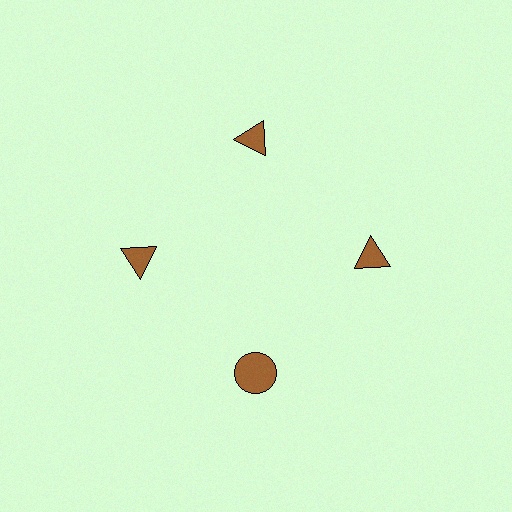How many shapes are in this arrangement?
There are 4 shapes arranged in a ring pattern.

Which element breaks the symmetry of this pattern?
The brown circle at roughly the 6 o'clock position breaks the symmetry. All other shapes are brown triangles.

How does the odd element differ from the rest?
It has a different shape: circle instead of triangle.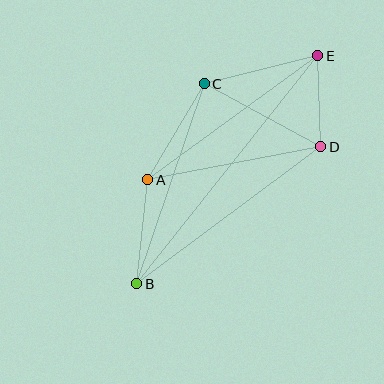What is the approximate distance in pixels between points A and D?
The distance between A and D is approximately 176 pixels.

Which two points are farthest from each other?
Points B and E are farthest from each other.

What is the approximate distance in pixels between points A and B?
The distance between A and B is approximately 104 pixels.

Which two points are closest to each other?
Points D and E are closest to each other.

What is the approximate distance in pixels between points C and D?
The distance between C and D is approximately 132 pixels.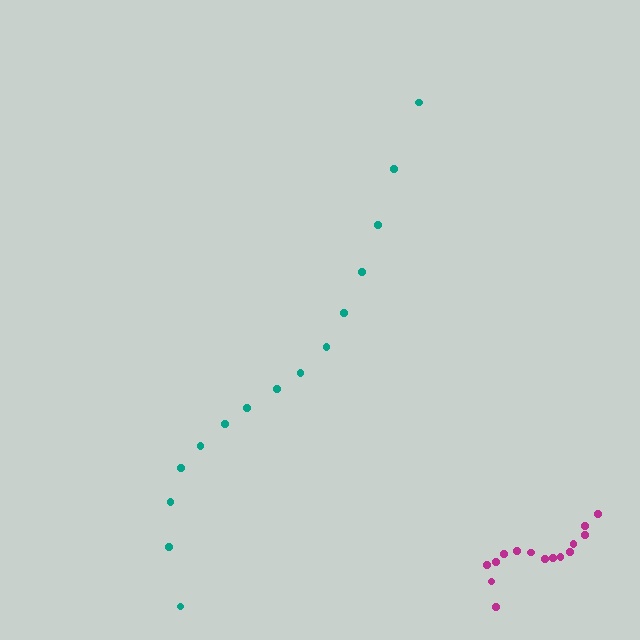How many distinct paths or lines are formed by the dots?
There are 2 distinct paths.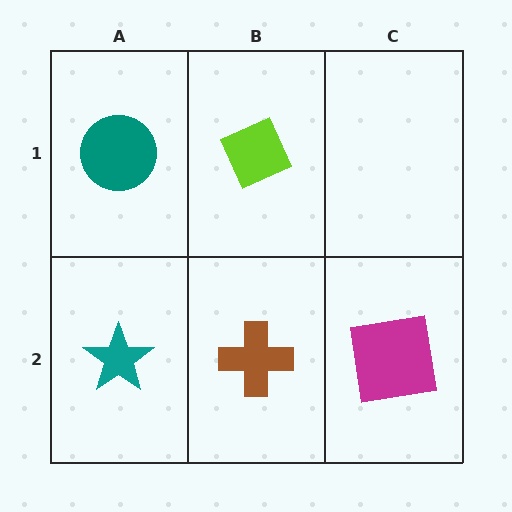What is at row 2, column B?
A brown cross.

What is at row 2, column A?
A teal star.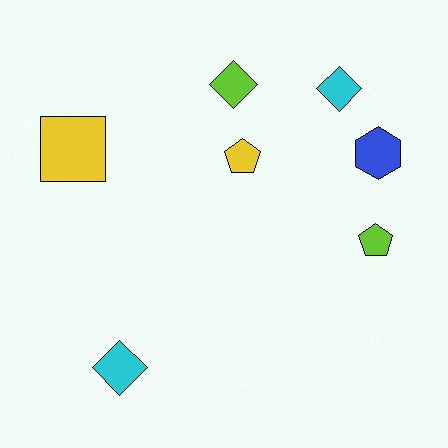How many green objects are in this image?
There are no green objects.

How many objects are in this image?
There are 7 objects.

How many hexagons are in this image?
There is 1 hexagon.